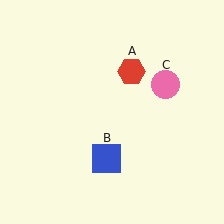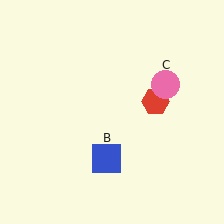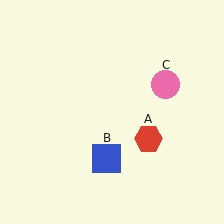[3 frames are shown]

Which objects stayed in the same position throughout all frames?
Blue square (object B) and pink circle (object C) remained stationary.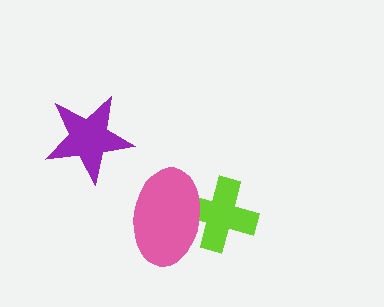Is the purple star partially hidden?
No, no other shape covers it.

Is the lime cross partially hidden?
Yes, it is partially covered by another shape.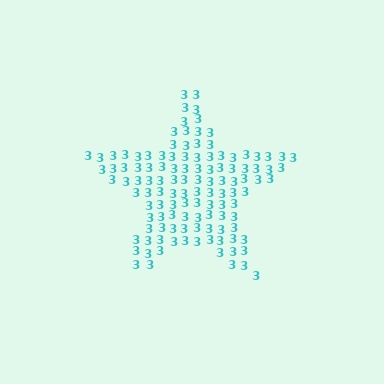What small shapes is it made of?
It is made of small digit 3's.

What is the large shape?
The large shape is a star.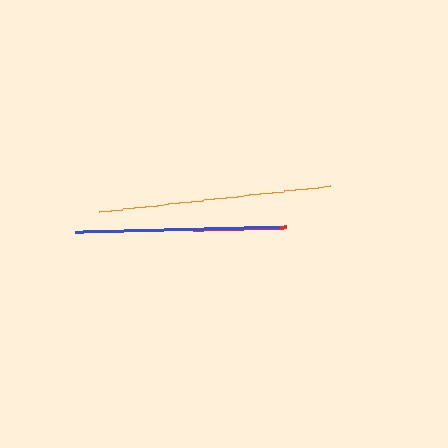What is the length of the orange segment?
The orange segment is approximately 232 pixels long.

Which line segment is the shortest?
The red line is the shortest at approximately 93 pixels.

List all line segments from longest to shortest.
From longest to shortest: orange, blue, red.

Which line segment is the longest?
The orange line is the longest at approximately 232 pixels.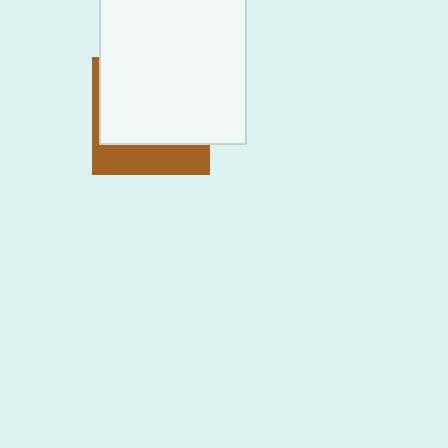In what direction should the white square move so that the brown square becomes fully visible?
The white square should move up. That is the shortest direction to clear the overlap and leave the brown square fully visible.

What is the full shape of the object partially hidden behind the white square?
The partially hidden object is a brown square.